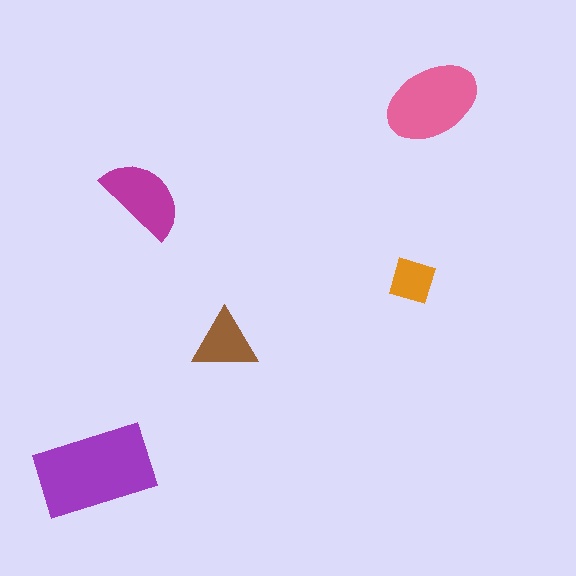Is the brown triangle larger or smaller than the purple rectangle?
Smaller.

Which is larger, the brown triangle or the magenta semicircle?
The magenta semicircle.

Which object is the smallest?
The orange diamond.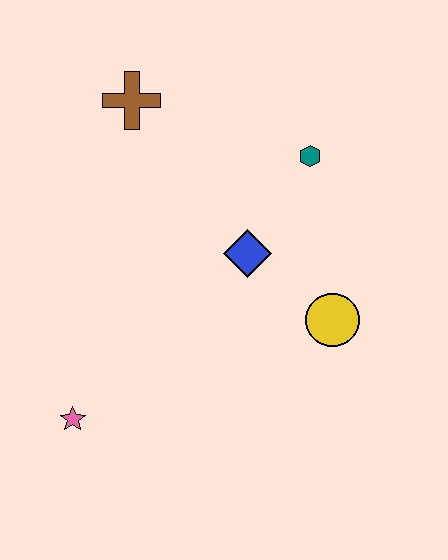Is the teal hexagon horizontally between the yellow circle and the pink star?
Yes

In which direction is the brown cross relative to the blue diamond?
The brown cross is above the blue diamond.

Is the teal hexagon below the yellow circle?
No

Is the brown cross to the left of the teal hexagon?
Yes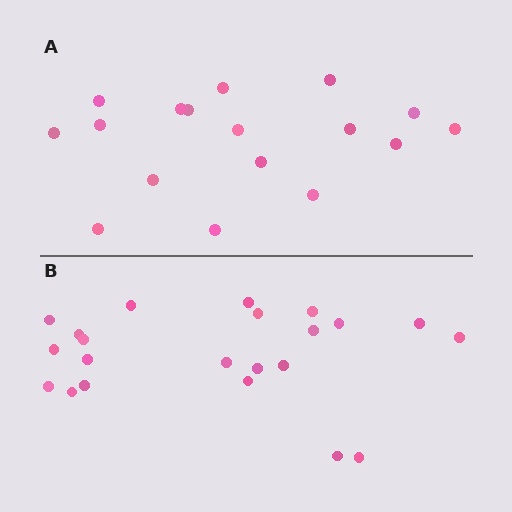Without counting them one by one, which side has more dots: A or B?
Region B (the bottom region) has more dots.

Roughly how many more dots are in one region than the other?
Region B has about 5 more dots than region A.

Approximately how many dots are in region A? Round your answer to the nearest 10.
About 20 dots. (The exact count is 17, which rounds to 20.)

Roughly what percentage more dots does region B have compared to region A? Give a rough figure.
About 30% more.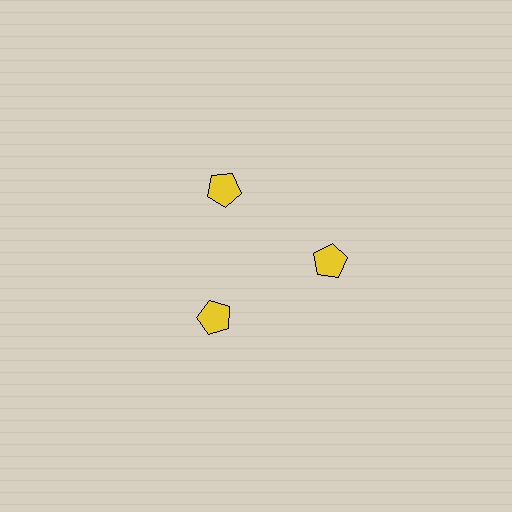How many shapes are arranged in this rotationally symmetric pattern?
There are 3 shapes, arranged in 3 groups of 1.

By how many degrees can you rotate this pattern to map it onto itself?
The pattern maps onto itself every 120 degrees of rotation.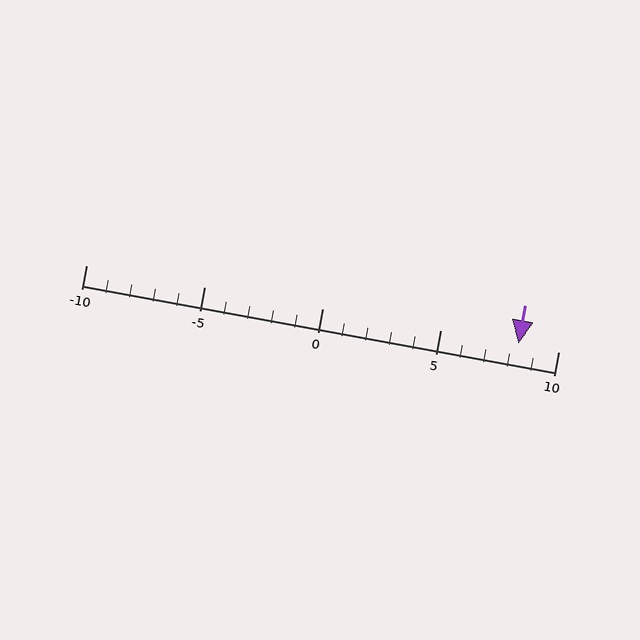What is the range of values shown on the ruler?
The ruler shows values from -10 to 10.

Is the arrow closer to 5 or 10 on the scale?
The arrow is closer to 10.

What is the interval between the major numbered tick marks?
The major tick marks are spaced 5 units apart.